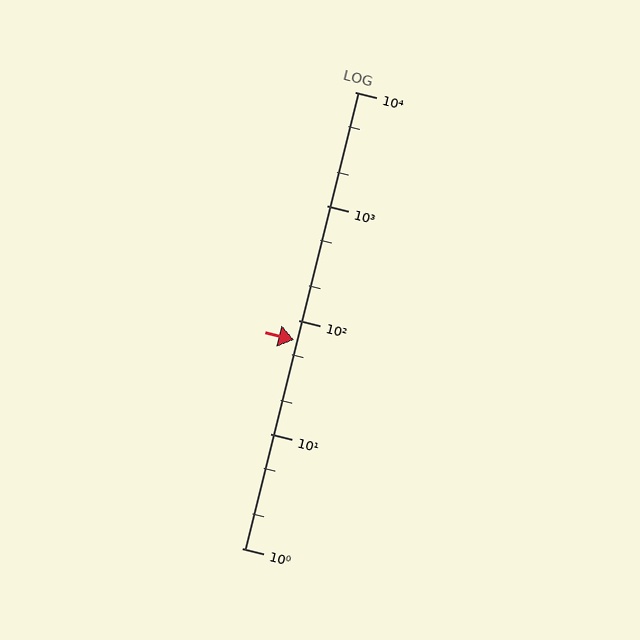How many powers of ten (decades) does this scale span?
The scale spans 4 decades, from 1 to 10000.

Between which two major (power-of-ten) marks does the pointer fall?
The pointer is between 10 and 100.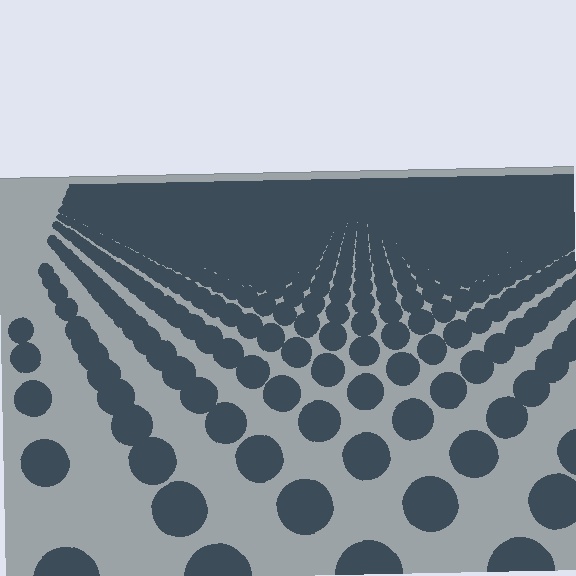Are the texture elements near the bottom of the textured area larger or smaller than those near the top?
Larger. Near the bottom, elements are closer to the viewer and appear at a bigger on-screen size.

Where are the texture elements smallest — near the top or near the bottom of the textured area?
Near the top.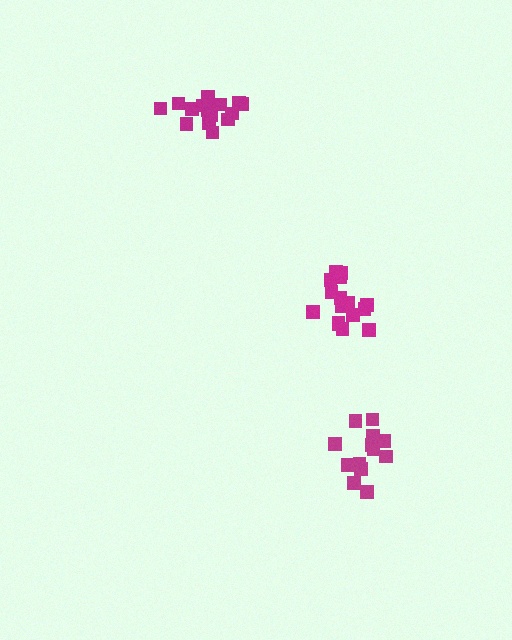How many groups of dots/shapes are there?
There are 3 groups.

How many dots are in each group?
Group 1: 16 dots, Group 2: 15 dots, Group 3: 14 dots (45 total).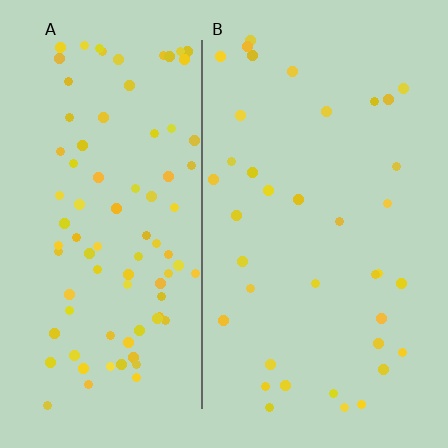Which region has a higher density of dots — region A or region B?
A (the left).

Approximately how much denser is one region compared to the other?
Approximately 2.3× — region A over region B.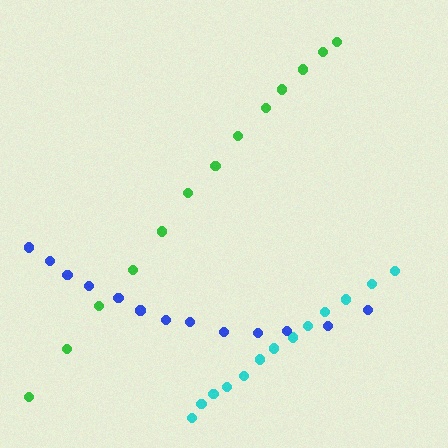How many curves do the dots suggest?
There are 3 distinct paths.